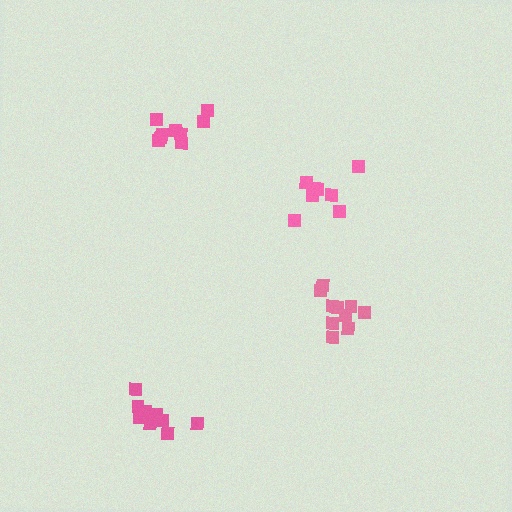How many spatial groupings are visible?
There are 4 spatial groupings.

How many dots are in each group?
Group 1: 10 dots, Group 2: 8 dots, Group 3: 9 dots, Group 4: 9 dots (36 total).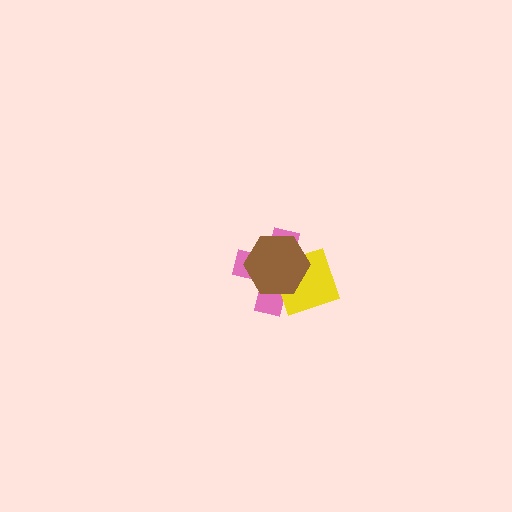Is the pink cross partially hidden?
Yes, it is partially covered by another shape.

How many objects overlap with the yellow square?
2 objects overlap with the yellow square.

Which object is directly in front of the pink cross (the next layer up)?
The yellow square is directly in front of the pink cross.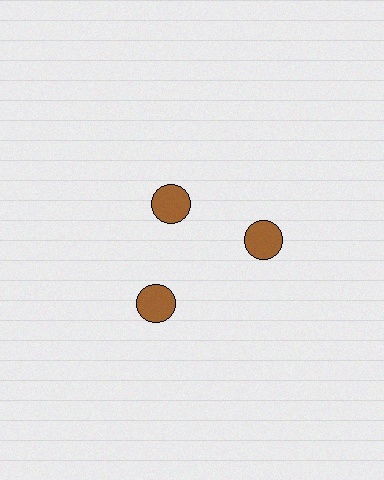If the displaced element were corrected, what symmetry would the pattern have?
It would have 3-fold rotational symmetry — the pattern would map onto itself every 120 degrees.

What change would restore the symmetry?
The symmetry would be restored by moving it outward, back onto the ring so that all 3 circles sit at equal angles and equal distance from the center.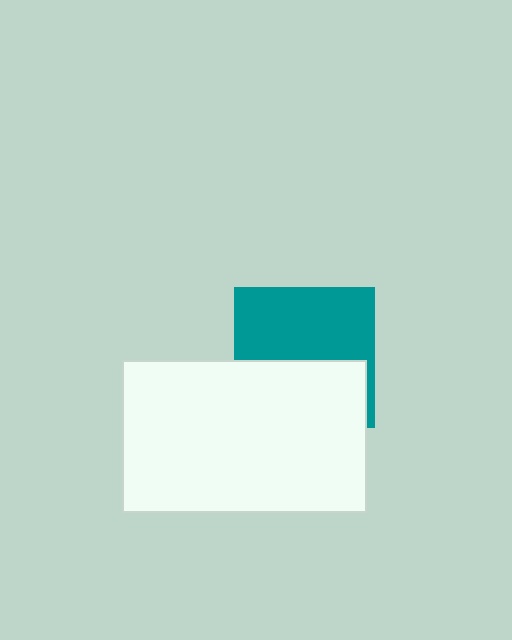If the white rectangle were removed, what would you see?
You would see the complete teal square.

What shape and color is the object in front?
The object in front is a white rectangle.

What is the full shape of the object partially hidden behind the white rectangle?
The partially hidden object is a teal square.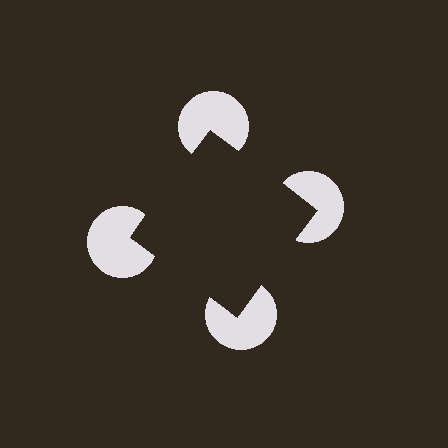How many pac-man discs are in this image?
There are 4 — one at each vertex of the illusory square.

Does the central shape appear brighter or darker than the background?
It typically appears slightly darker than the background, even though no actual brightness change is drawn.